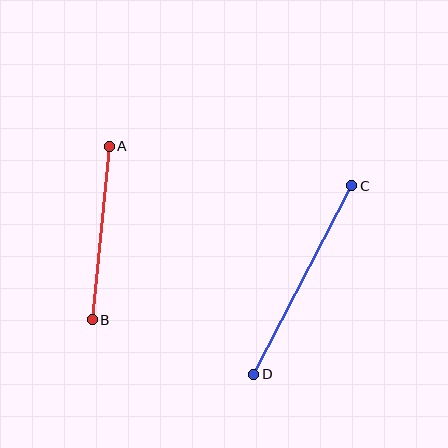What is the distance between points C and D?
The distance is approximately 212 pixels.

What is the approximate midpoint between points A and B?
The midpoint is at approximately (101, 233) pixels.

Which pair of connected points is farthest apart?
Points C and D are farthest apart.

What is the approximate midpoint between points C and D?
The midpoint is at approximately (303, 280) pixels.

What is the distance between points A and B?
The distance is approximately 174 pixels.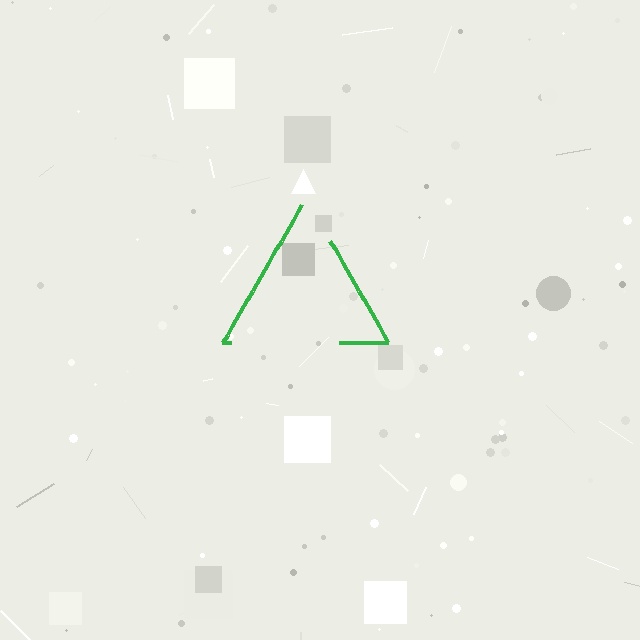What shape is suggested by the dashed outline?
The dashed outline suggests a triangle.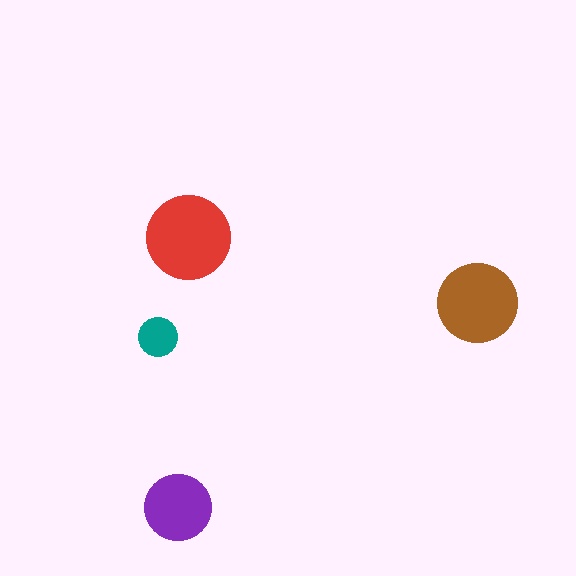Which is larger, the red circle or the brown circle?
The red one.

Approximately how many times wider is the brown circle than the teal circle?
About 2 times wider.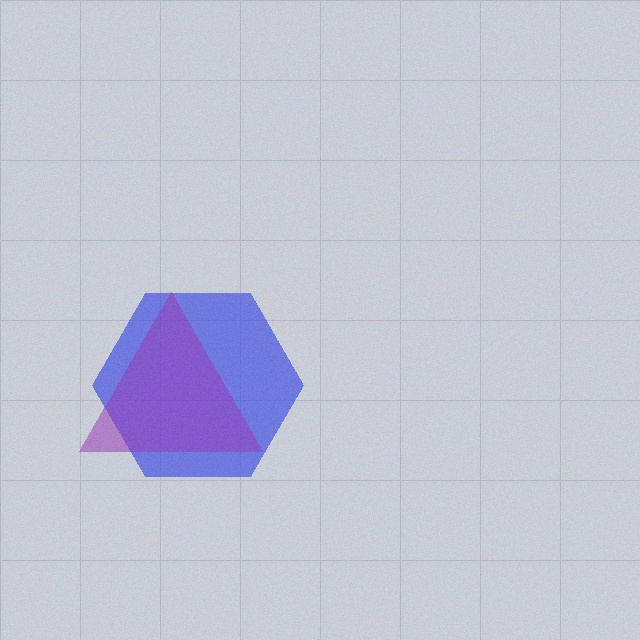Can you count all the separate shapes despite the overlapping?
Yes, there are 2 separate shapes.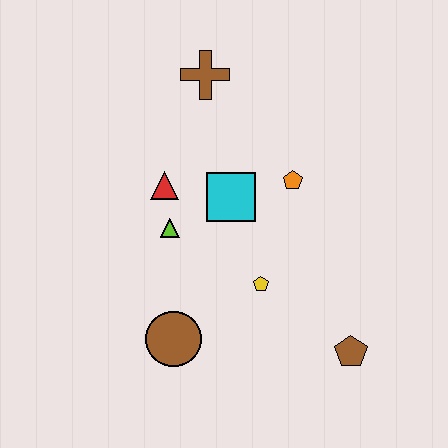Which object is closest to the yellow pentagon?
The cyan square is closest to the yellow pentagon.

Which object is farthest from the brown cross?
The brown pentagon is farthest from the brown cross.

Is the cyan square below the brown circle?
No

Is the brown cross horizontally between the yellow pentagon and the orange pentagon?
No